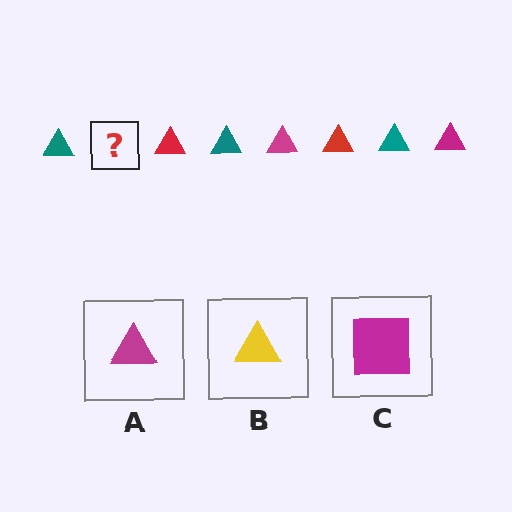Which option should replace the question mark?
Option A.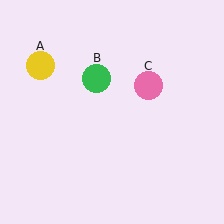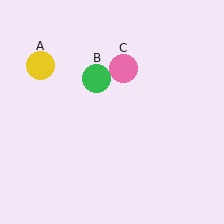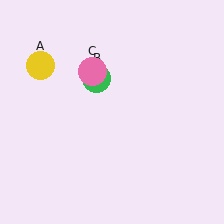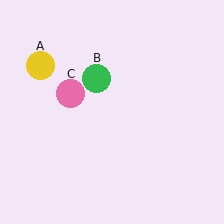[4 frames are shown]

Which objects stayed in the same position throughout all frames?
Yellow circle (object A) and green circle (object B) remained stationary.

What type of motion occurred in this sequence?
The pink circle (object C) rotated counterclockwise around the center of the scene.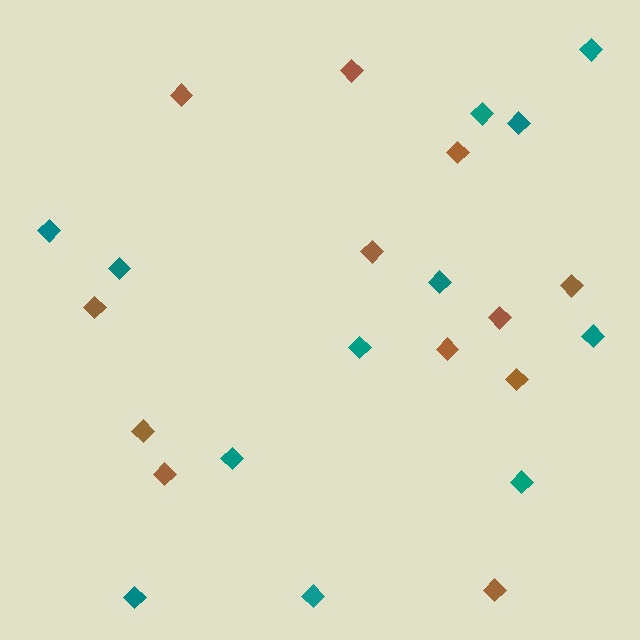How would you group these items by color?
There are 2 groups: one group of teal diamonds (12) and one group of brown diamonds (12).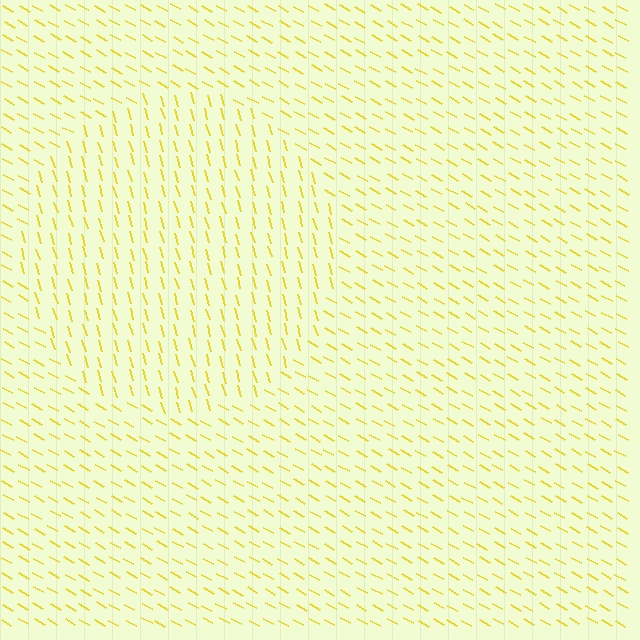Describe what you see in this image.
The image is filled with small yellow line segments. A circle region in the image has lines oriented differently from the surrounding lines, creating a visible texture boundary.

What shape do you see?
I see a circle.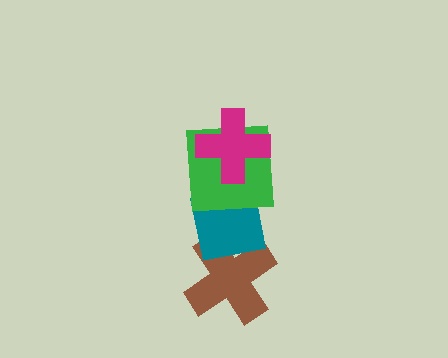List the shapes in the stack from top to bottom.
From top to bottom: the magenta cross, the green square, the teal square, the brown cross.